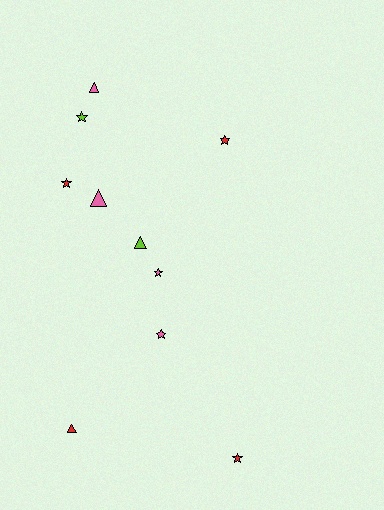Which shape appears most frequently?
Star, with 6 objects.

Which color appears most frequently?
Pink, with 4 objects.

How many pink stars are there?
There are 2 pink stars.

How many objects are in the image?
There are 10 objects.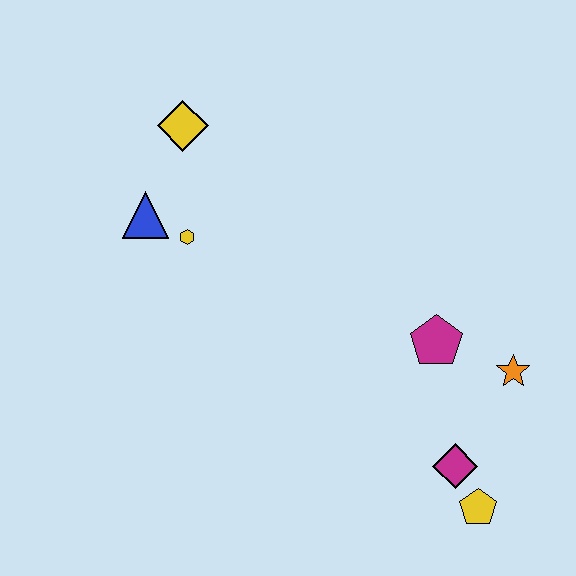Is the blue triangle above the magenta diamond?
Yes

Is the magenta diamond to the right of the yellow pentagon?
No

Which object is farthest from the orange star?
The yellow diamond is farthest from the orange star.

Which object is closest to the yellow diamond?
The blue triangle is closest to the yellow diamond.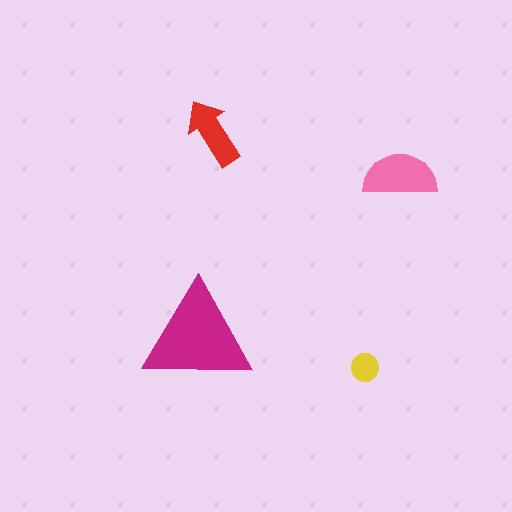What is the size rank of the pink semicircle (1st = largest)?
2nd.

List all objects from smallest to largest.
The yellow circle, the red arrow, the pink semicircle, the magenta triangle.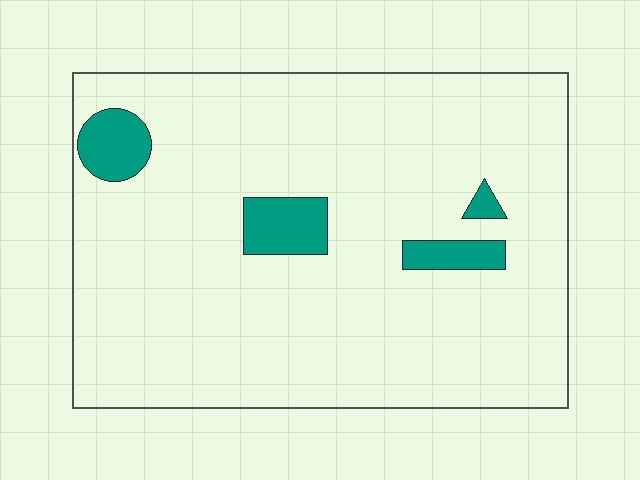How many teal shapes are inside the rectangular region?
4.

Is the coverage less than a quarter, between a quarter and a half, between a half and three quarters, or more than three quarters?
Less than a quarter.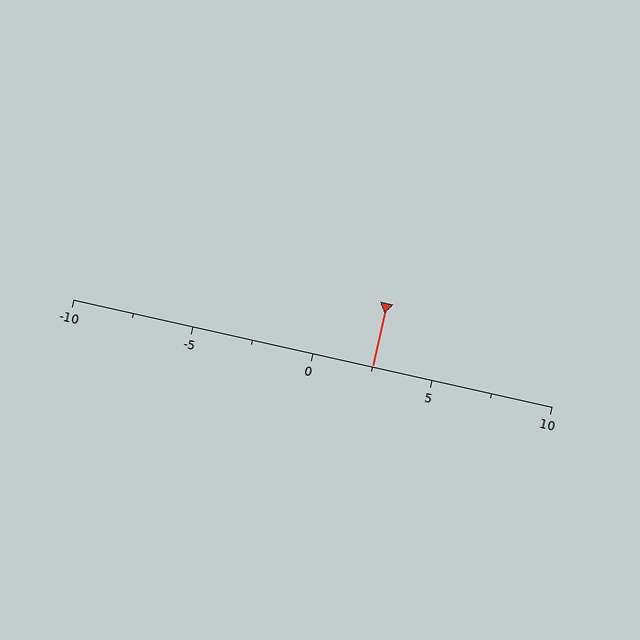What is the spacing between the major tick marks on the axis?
The major ticks are spaced 5 apart.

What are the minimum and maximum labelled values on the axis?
The axis runs from -10 to 10.